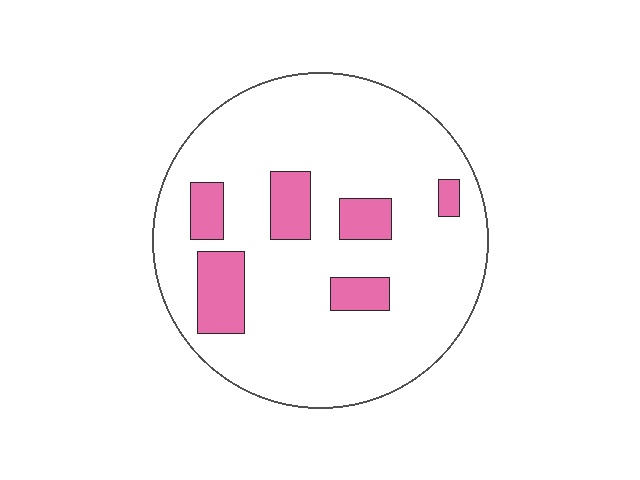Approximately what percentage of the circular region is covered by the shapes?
Approximately 15%.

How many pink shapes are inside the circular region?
6.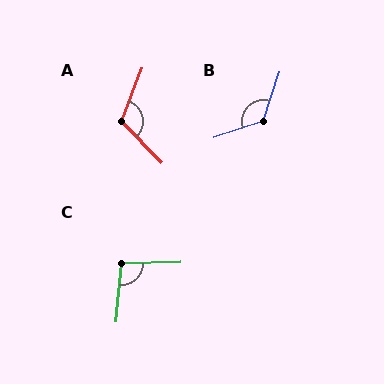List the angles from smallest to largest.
C (97°), A (114°), B (127°).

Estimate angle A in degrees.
Approximately 114 degrees.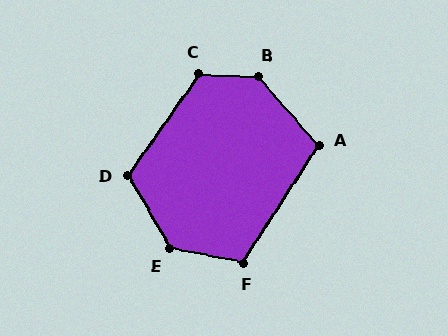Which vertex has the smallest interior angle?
A, at approximately 106 degrees.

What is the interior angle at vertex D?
Approximately 115 degrees (obtuse).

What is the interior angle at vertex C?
Approximately 122 degrees (obtuse).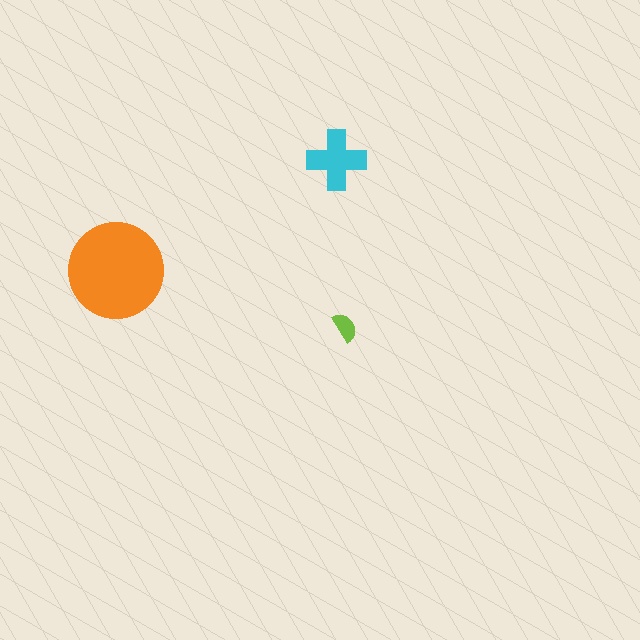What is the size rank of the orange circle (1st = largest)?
1st.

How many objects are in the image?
There are 3 objects in the image.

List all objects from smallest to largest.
The lime semicircle, the cyan cross, the orange circle.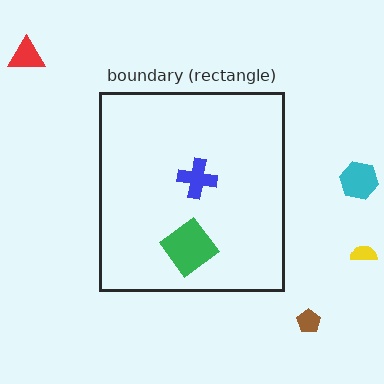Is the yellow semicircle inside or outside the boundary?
Outside.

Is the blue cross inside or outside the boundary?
Inside.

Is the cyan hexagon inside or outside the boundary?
Outside.